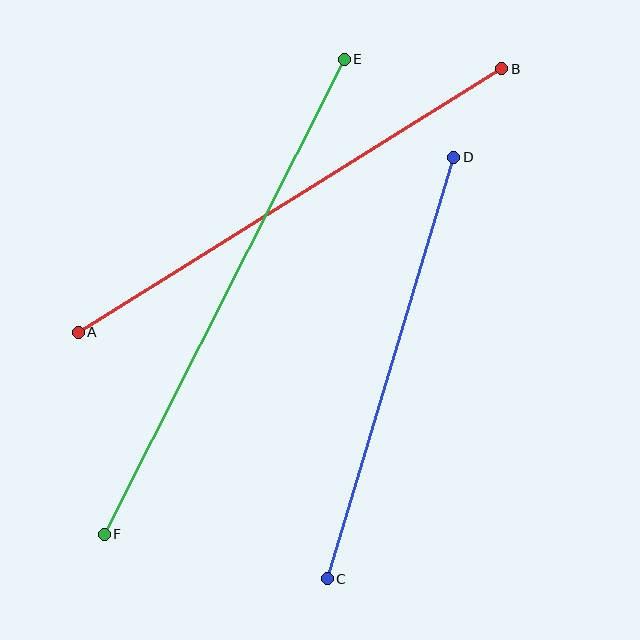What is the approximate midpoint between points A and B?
The midpoint is at approximately (290, 201) pixels.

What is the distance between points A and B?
The distance is approximately 499 pixels.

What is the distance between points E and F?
The distance is approximately 532 pixels.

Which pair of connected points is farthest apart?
Points E and F are farthest apart.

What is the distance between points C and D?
The distance is approximately 440 pixels.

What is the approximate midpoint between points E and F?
The midpoint is at approximately (224, 297) pixels.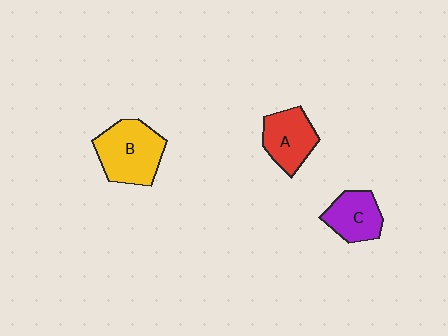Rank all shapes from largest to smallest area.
From largest to smallest: B (yellow), A (red), C (purple).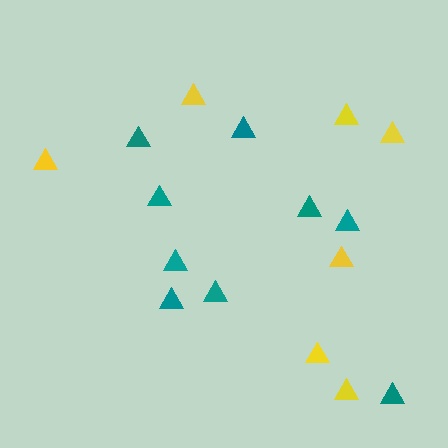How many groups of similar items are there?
There are 2 groups: one group of teal triangles (9) and one group of yellow triangles (7).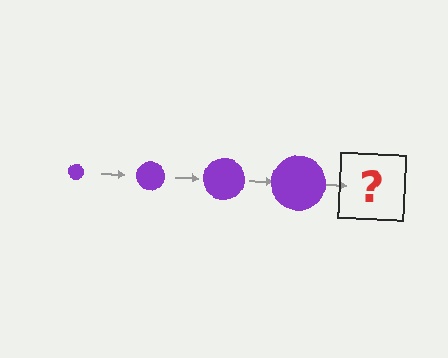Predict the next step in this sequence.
The next step is a purple circle, larger than the previous one.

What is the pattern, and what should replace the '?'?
The pattern is that the circle gets progressively larger each step. The '?' should be a purple circle, larger than the previous one.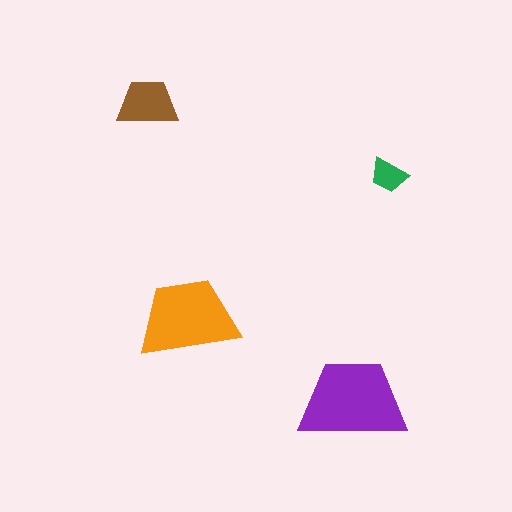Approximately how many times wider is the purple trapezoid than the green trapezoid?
About 3 times wider.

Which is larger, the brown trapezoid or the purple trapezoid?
The purple one.